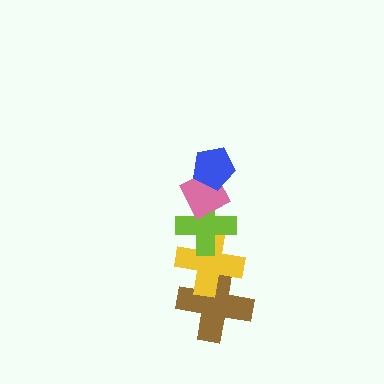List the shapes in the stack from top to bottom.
From top to bottom: the blue pentagon, the pink diamond, the lime cross, the yellow cross, the brown cross.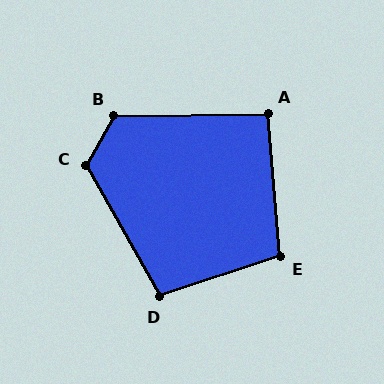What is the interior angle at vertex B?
Approximately 120 degrees (obtuse).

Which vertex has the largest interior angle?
C, at approximately 121 degrees.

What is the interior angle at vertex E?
Approximately 104 degrees (obtuse).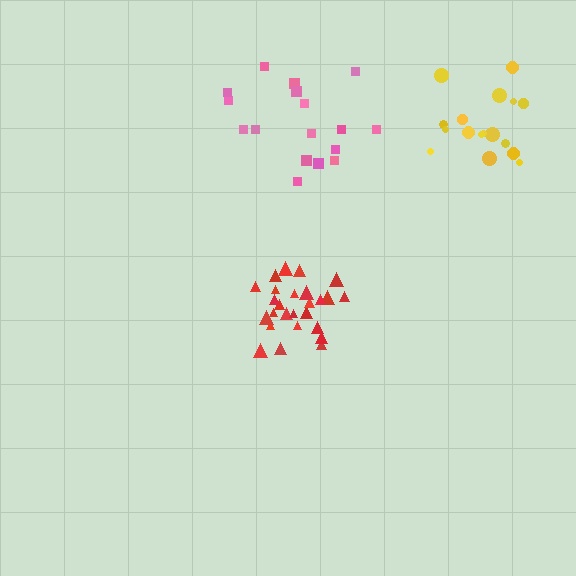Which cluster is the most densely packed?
Red.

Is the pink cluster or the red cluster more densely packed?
Red.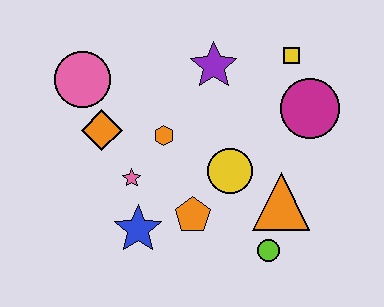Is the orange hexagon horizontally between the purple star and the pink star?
Yes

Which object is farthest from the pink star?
The yellow square is farthest from the pink star.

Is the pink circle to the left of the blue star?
Yes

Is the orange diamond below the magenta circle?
Yes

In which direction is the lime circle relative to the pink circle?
The lime circle is to the right of the pink circle.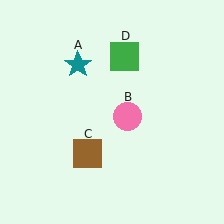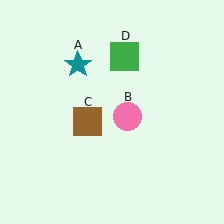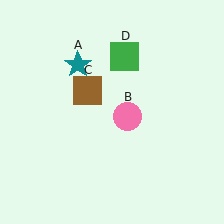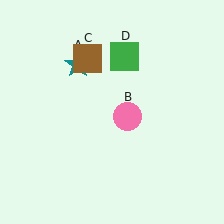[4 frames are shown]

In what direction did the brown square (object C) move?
The brown square (object C) moved up.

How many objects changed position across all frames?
1 object changed position: brown square (object C).